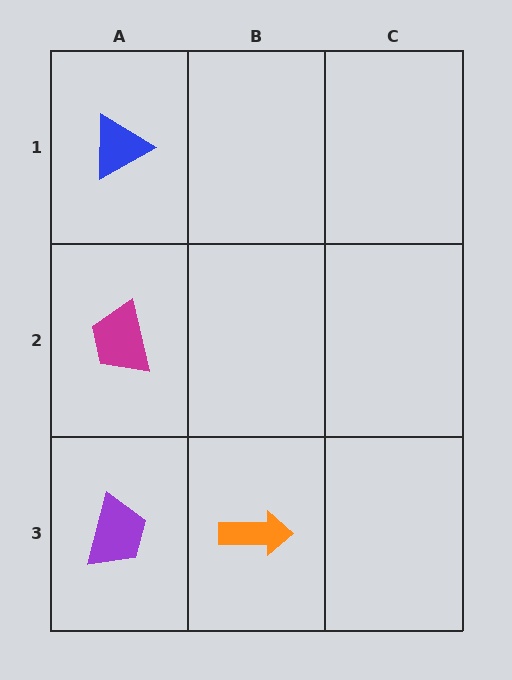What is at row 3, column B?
An orange arrow.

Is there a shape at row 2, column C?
No, that cell is empty.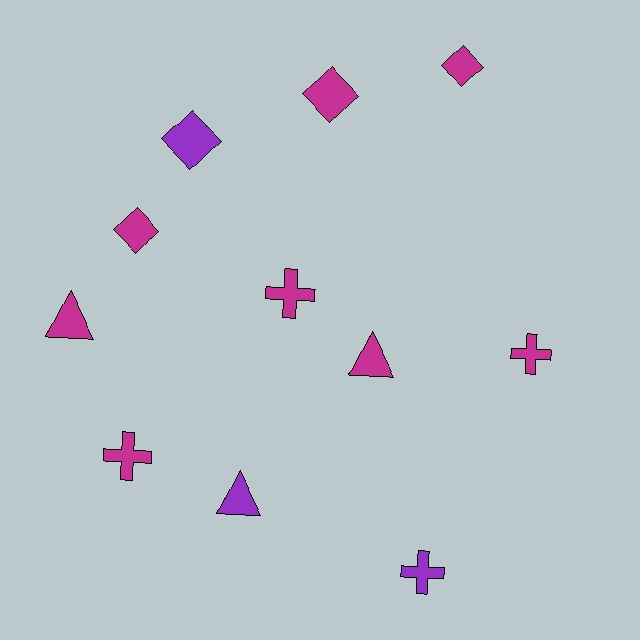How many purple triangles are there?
There is 1 purple triangle.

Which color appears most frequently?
Magenta, with 8 objects.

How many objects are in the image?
There are 11 objects.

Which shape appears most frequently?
Cross, with 4 objects.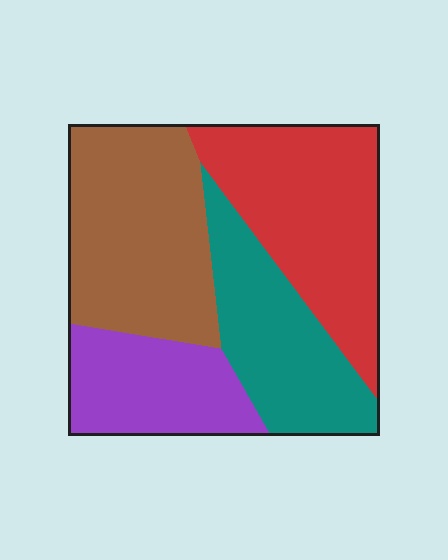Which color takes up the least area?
Purple, at roughly 20%.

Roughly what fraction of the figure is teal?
Teal covers about 20% of the figure.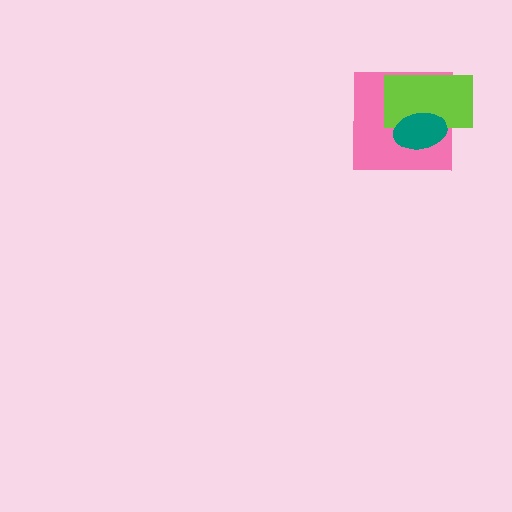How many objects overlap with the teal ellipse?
2 objects overlap with the teal ellipse.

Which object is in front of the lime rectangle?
The teal ellipse is in front of the lime rectangle.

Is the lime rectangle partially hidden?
Yes, it is partially covered by another shape.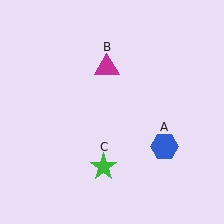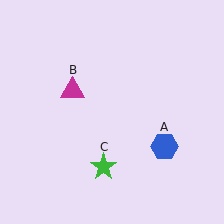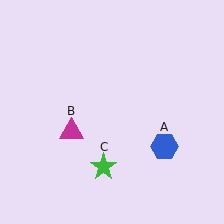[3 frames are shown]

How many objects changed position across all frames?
1 object changed position: magenta triangle (object B).